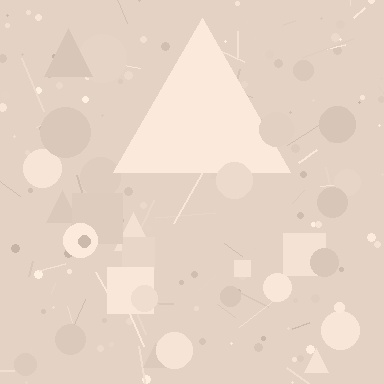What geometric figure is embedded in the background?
A triangle is embedded in the background.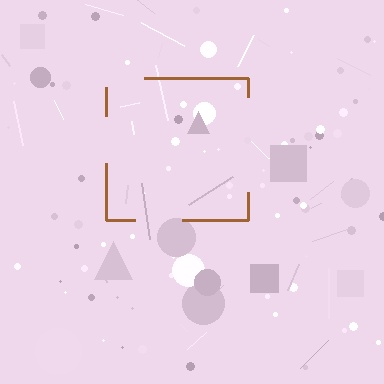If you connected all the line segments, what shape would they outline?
They would outline a square.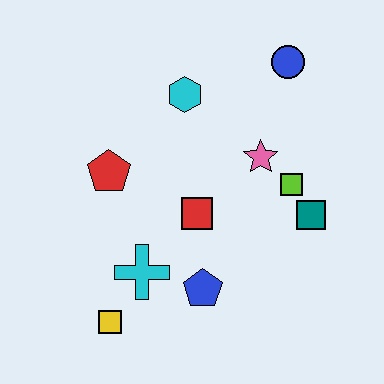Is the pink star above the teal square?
Yes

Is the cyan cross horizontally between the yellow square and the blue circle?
Yes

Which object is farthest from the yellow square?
The blue circle is farthest from the yellow square.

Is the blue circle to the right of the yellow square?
Yes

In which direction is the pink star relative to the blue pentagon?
The pink star is above the blue pentagon.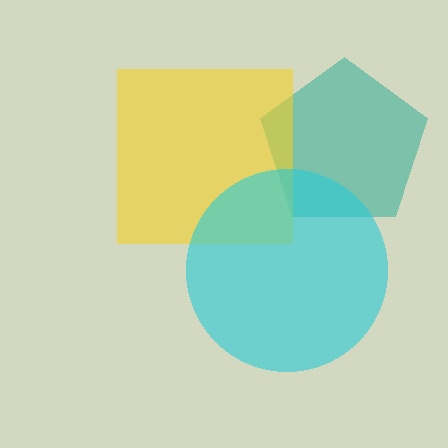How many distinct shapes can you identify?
There are 3 distinct shapes: a teal pentagon, a yellow square, a cyan circle.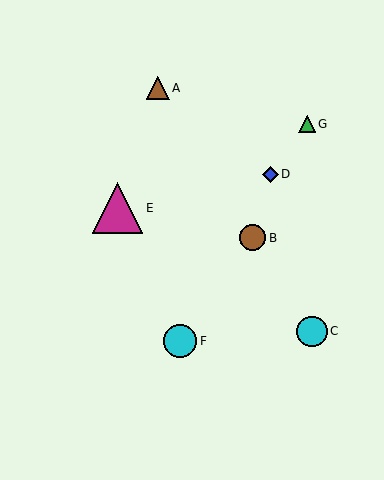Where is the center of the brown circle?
The center of the brown circle is at (253, 238).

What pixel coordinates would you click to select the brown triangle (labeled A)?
Click at (158, 88) to select the brown triangle A.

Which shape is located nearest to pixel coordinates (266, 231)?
The brown circle (labeled B) at (253, 238) is nearest to that location.